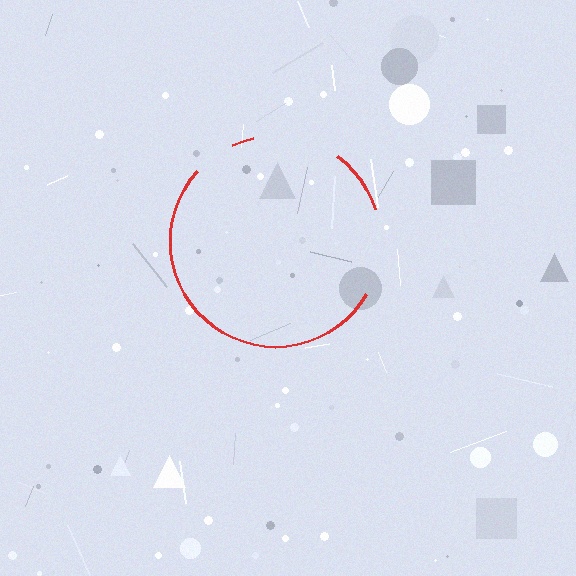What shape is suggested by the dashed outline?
The dashed outline suggests a circle.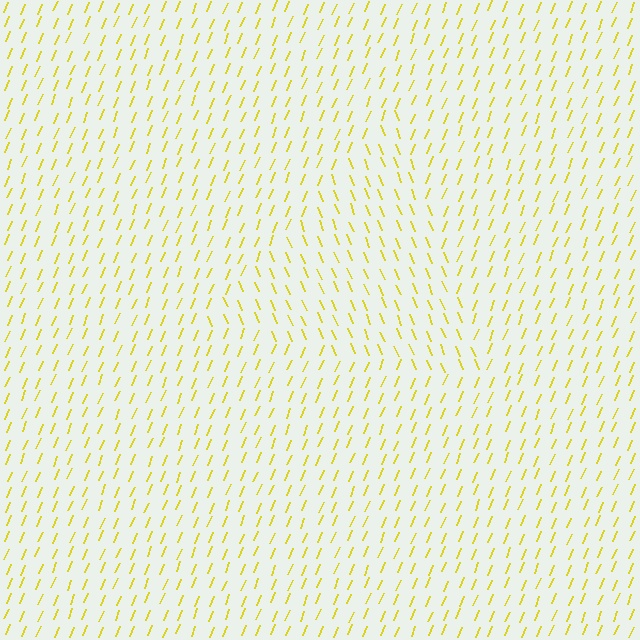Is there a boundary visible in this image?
Yes, there is a texture boundary formed by a change in line orientation.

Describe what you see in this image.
The image is filled with small yellow line segments. A triangle region in the image has lines oriented differently from the surrounding lines, creating a visible texture boundary.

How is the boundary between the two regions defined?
The boundary is defined purely by a change in line orientation (approximately 45 degrees difference). All lines are the same color and thickness.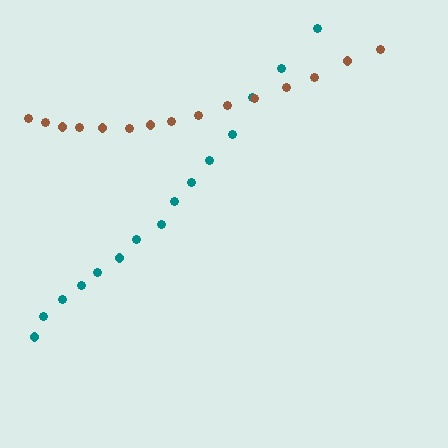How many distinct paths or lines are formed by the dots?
There are 2 distinct paths.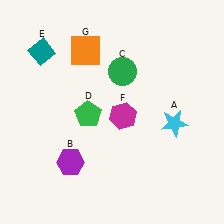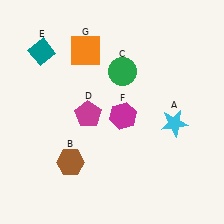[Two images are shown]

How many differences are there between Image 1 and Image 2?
There are 2 differences between the two images.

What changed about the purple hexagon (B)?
In Image 1, B is purple. In Image 2, it changed to brown.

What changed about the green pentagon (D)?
In Image 1, D is green. In Image 2, it changed to magenta.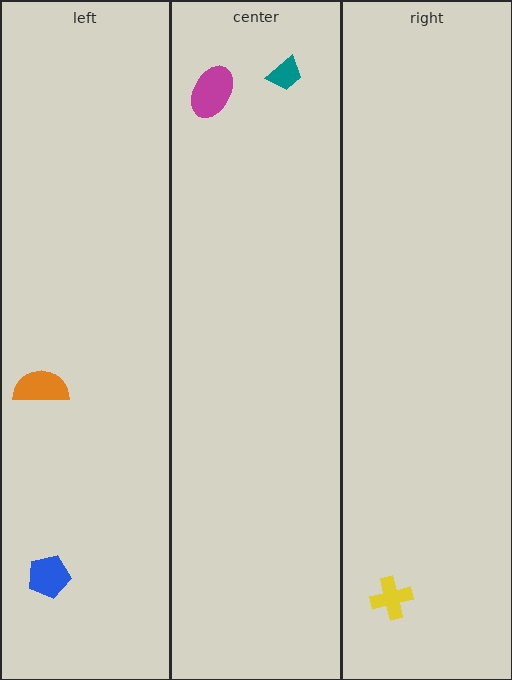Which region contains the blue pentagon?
The left region.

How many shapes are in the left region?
2.